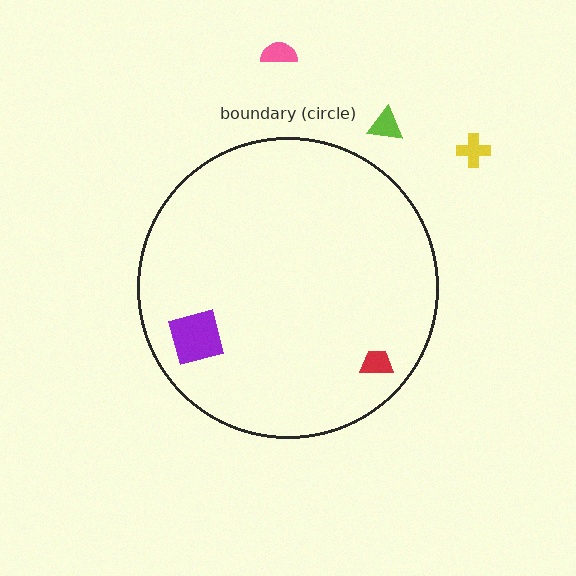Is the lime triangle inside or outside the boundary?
Outside.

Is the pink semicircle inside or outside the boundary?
Outside.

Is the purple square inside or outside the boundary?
Inside.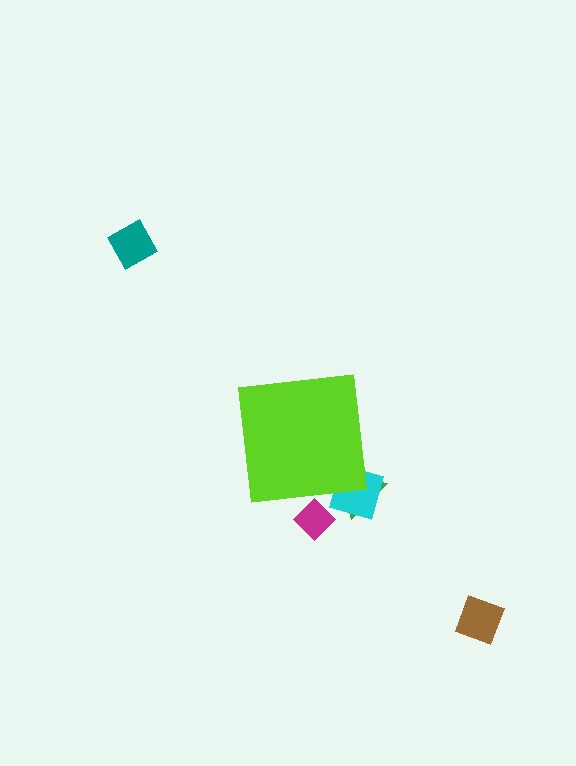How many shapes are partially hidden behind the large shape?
3 shapes are partially hidden.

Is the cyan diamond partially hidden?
Yes, the cyan diamond is partially hidden behind the lime square.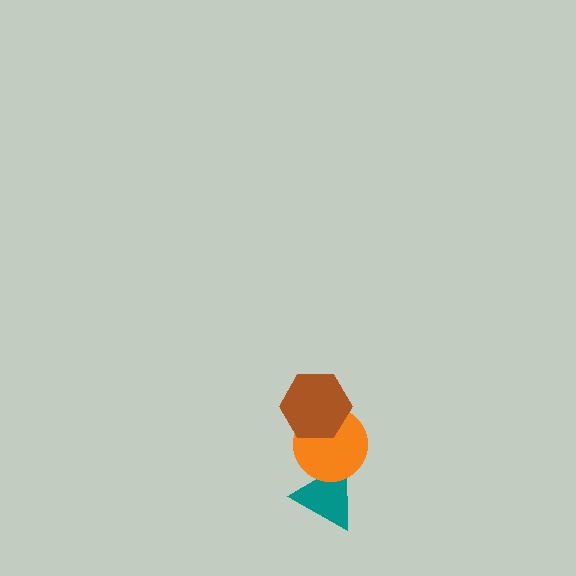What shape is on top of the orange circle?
The brown hexagon is on top of the orange circle.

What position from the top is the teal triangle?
The teal triangle is 3rd from the top.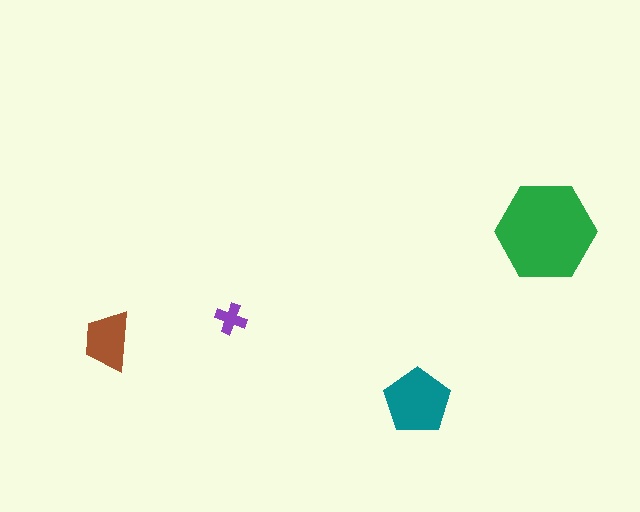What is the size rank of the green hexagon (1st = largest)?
1st.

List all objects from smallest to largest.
The purple cross, the brown trapezoid, the teal pentagon, the green hexagon.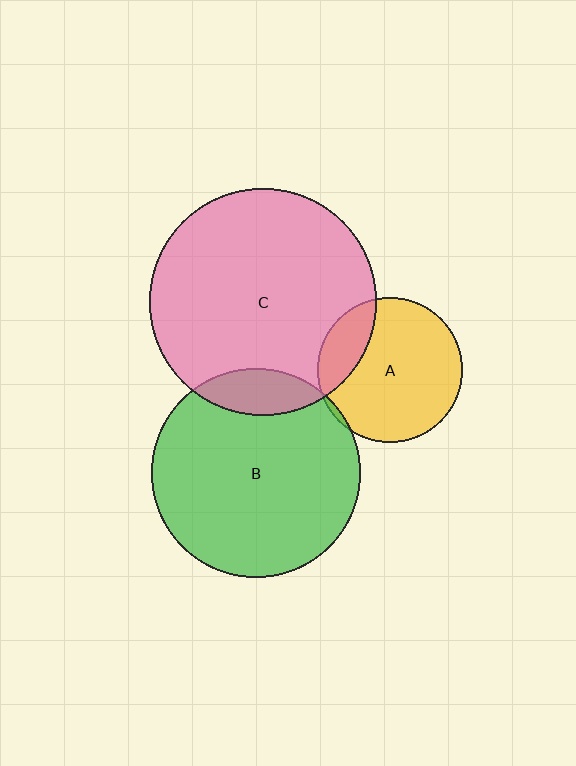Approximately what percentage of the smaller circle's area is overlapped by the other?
Approximately 5%.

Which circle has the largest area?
Circle C (pink).